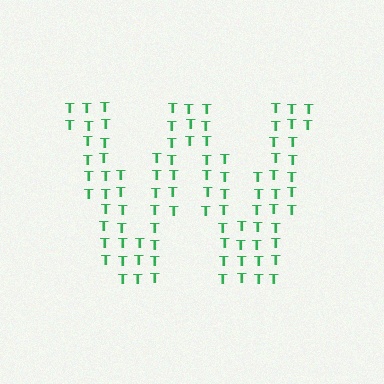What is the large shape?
The large shape is the letter W.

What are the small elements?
The small elements are letter T's.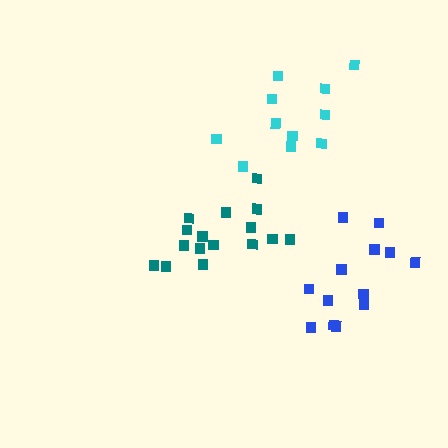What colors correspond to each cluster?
The clusters are colored: teal, blue, cyan.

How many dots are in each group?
Group 1: 16 dots, Group 2: 13 dots, Group 3: 11 dots (40 total).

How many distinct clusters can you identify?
There are 3 distinct clusters.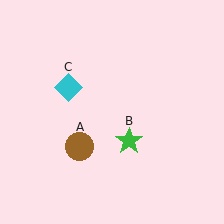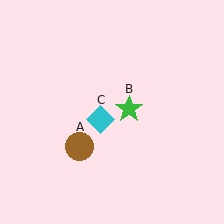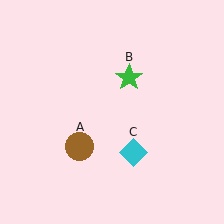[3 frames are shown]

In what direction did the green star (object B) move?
The green star (object B) moved up.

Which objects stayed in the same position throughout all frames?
Brown circle (object A) remained stationary.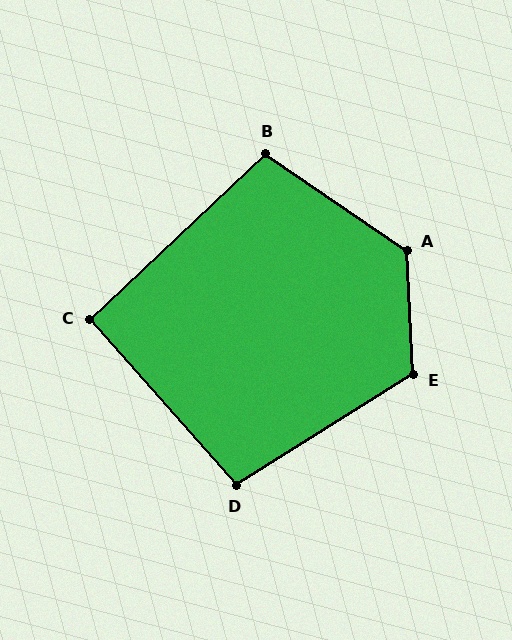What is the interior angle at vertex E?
Approximately 119 degrees (obtuse).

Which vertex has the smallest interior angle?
C, at approximately 92 degrees.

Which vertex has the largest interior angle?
A, at approximately 127 degrees.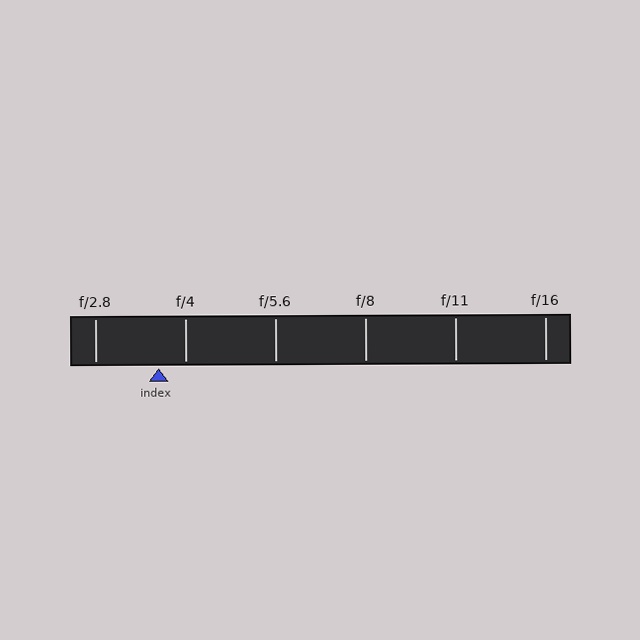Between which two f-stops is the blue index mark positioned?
The index mark is between f/2.8 and f/4.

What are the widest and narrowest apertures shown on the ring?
The widest aperture shown is f/2.8 and the narrowest is f/16.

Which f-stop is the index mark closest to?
The index mark is closest to f/4.